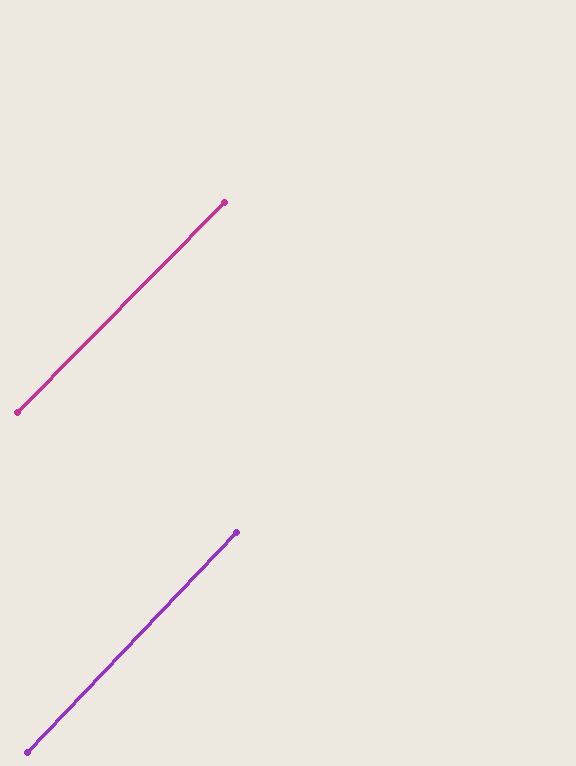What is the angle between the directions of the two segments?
Approximately 1 degree.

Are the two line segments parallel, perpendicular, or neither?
Parallel — their directions differ by only 1.0°.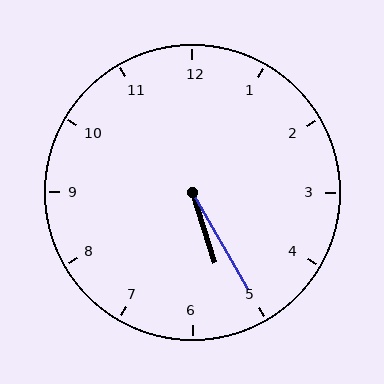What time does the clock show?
5:25.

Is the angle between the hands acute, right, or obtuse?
It is acute.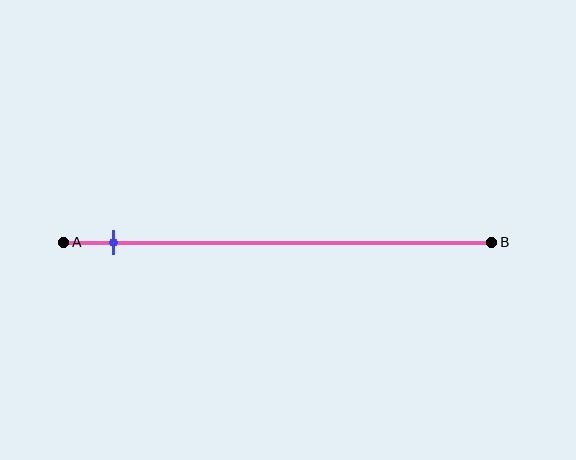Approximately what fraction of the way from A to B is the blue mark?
The blue mark is approximately 10% of the way from A to B.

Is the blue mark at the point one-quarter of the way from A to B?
No, the mark is at about 10% from A, not at the 25% one-quarter point.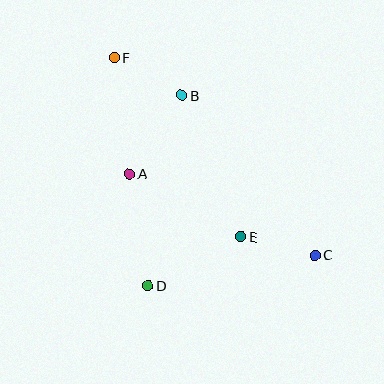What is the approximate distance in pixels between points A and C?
The distance between A and C is approximately 202 pixels.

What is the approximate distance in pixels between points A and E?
The distance between A and E is approximately 128 pixels.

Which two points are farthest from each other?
Points C and F are farthest from each other.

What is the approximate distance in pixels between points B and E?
The distance between B and E is approximately 154 pixels.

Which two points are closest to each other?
Points C and E are closest to each other.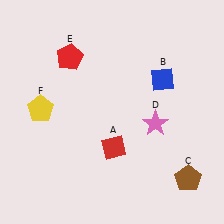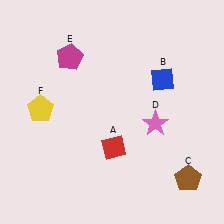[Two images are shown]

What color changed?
The pentagon (E) changed from red in Image 1 to magenta in Image 2.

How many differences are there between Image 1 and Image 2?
There is 1 difference between the two images.